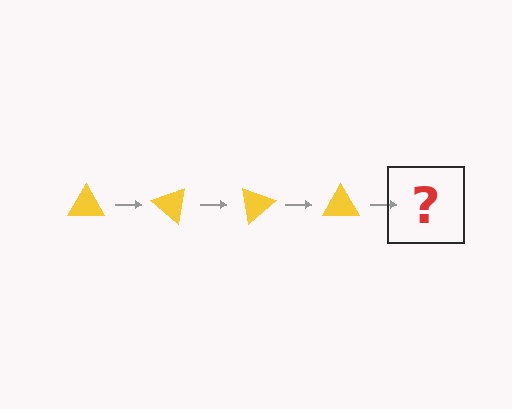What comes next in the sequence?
The next element should be a yellow triangle rotated 160 degrees.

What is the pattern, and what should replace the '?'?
The pattern is that the triangle rotates 40 degrees each step. The '?' should be a yellow triangle rotated 160 degrees.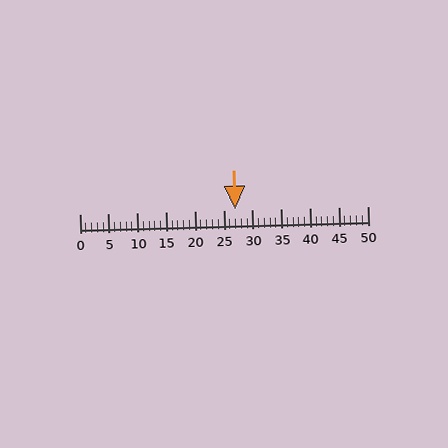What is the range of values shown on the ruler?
The ruler shows values from 0 to 50.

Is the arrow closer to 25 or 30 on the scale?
The arrow is closer to 25.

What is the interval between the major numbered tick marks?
The major tick marks are spaced 5 units apart.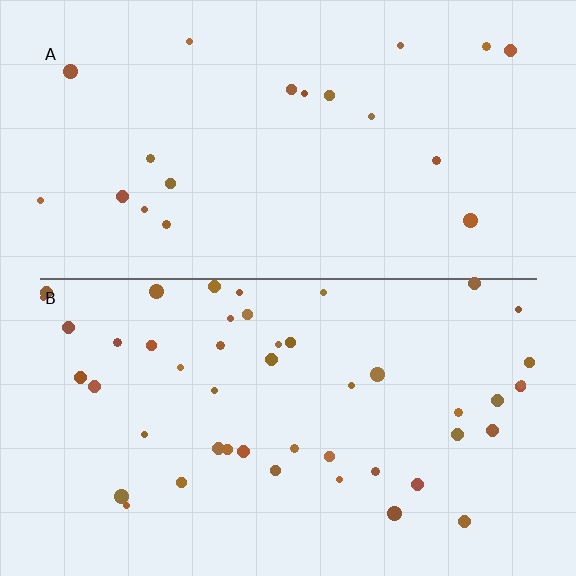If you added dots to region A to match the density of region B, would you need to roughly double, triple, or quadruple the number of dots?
Approximately double.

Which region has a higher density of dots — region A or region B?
B (the bottom).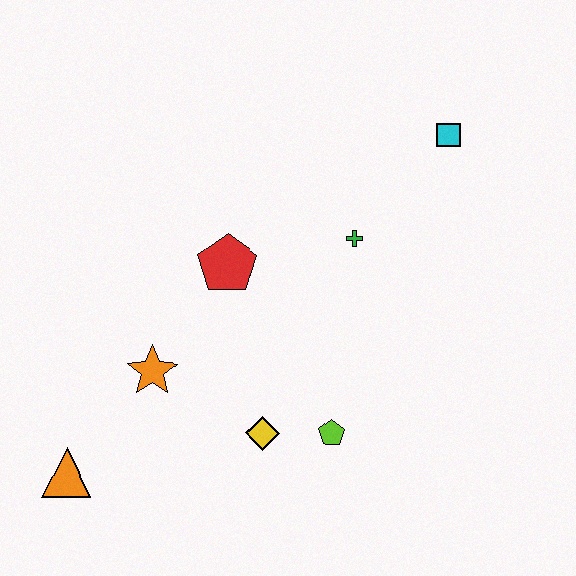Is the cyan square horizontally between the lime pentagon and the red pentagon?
No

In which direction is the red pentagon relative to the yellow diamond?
The red pentagon is above the yellow diamond.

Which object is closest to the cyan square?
The green cross is closest to the cyan square.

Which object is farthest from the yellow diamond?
The cyan square is farthest from the yellow diamond.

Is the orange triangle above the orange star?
No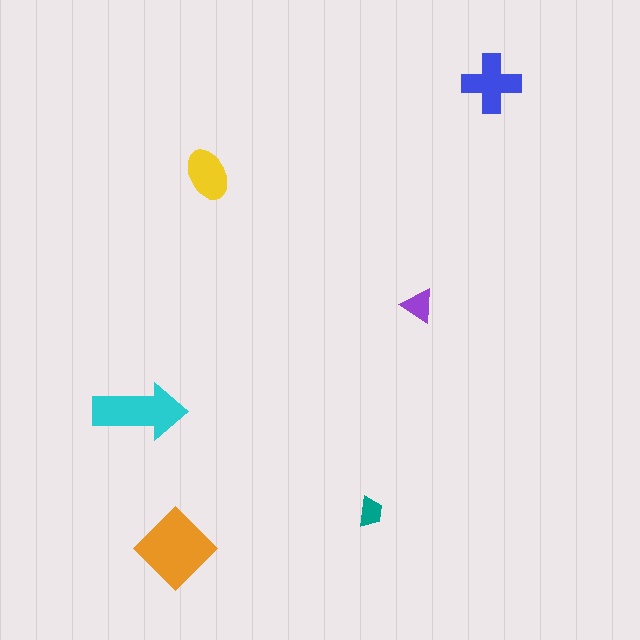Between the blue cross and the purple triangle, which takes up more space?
The blue cross.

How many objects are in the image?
There are 6 objects in the image.